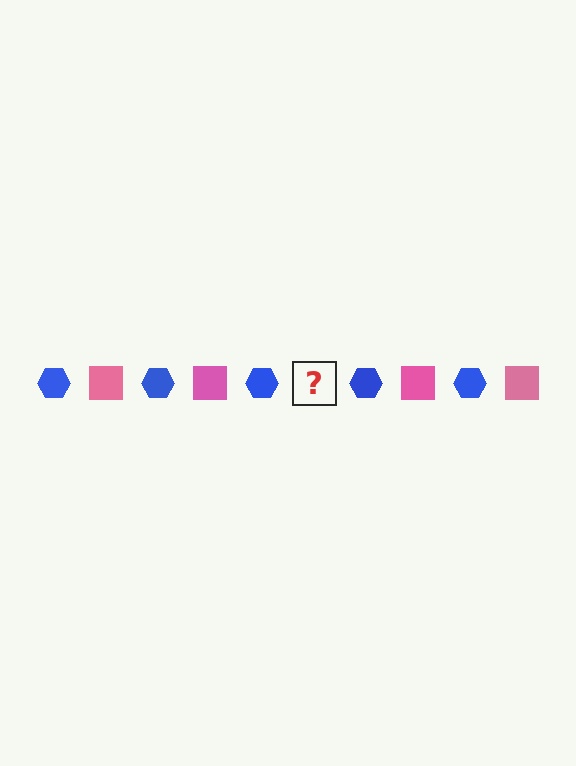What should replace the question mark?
The question mark should be replaced with a pink square.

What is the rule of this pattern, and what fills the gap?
The rule is that the pattern alternates between blue hexagon and pink square. The gap should be filled with a pink square.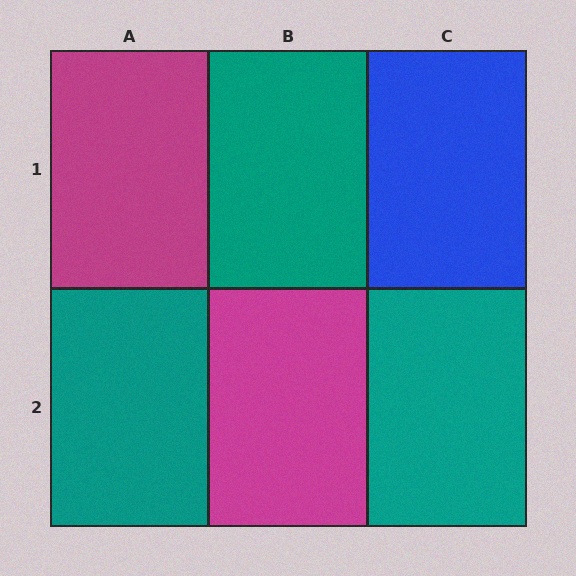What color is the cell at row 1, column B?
Teal.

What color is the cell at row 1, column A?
Magenta.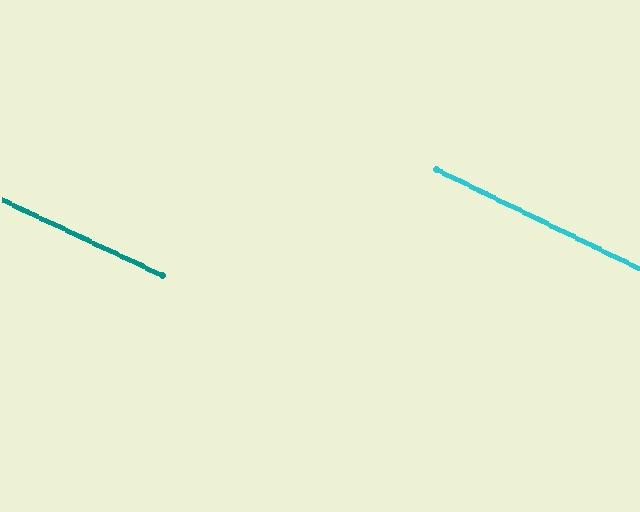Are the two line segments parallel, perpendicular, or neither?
Parallel — their directions differ by only 0.7°.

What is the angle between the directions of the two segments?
Approximately 1 degree.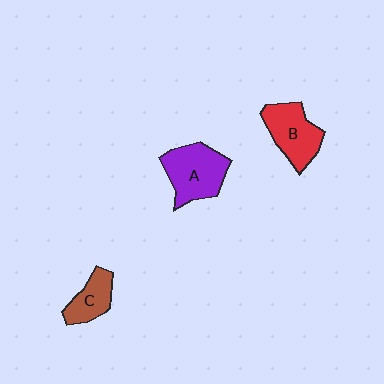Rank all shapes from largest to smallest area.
From largest to smallest: A (purple), B (red), C (brown).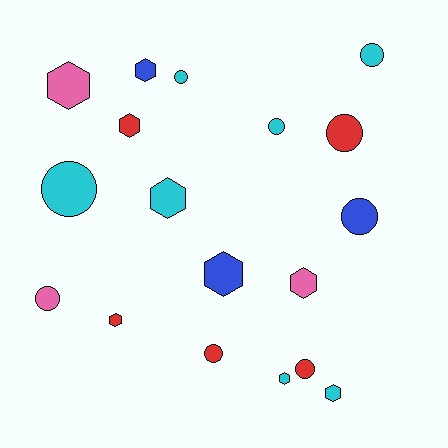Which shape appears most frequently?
Circle, with 9 objects.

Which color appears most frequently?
Cyan, with 7 objects.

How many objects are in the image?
There are 18 objects.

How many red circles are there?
There are 3 red circles.